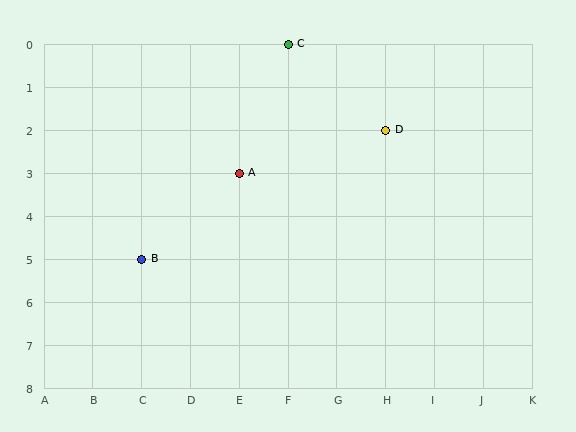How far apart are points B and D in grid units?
Points B and D are 5 columns and 3 rows apart (about 5.8 grid units diagonally).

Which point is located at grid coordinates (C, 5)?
Point B is at (C, 5).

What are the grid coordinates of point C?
Point C is at grid coordinates (F, 0).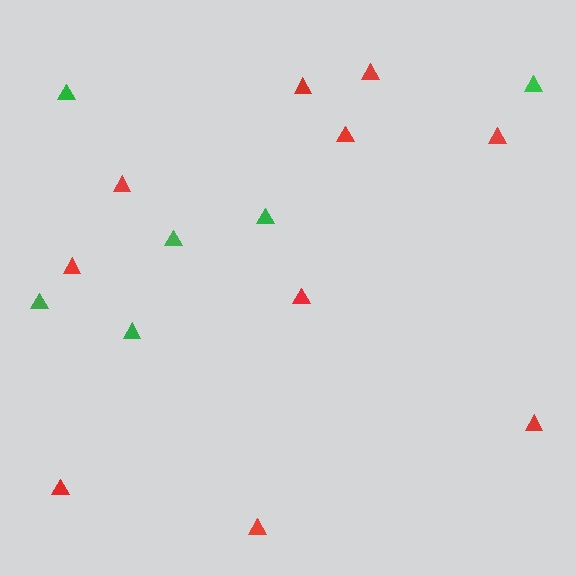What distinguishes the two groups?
There are 2 groups: one group of red triangles (10) and one group of green triangles (6).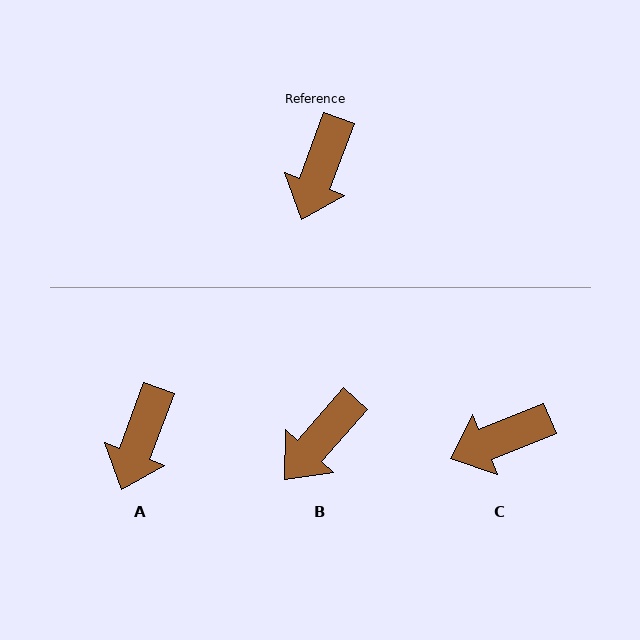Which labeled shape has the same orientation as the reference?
A.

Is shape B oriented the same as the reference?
No, it is off by about 21 degrees.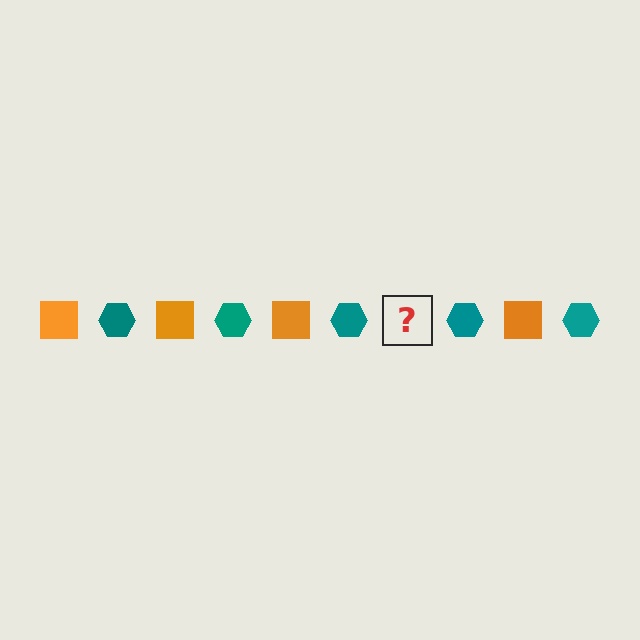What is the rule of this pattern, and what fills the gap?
The rule is that the pattern alternates between orange square and teal hexagon. The gap should be filled with an orange square.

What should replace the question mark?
The question mark should be replaced with an orange square.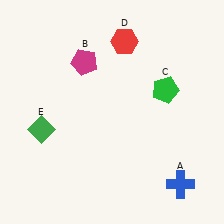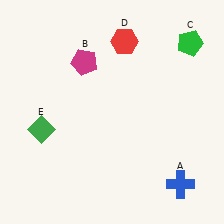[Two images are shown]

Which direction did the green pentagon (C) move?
The green pentagon (C) moved up.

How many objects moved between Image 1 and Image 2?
1 object moved between the two images.